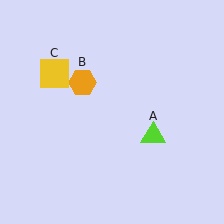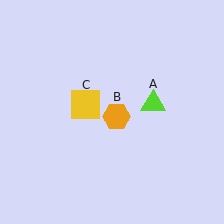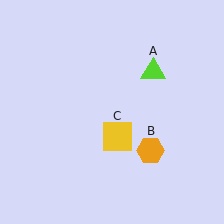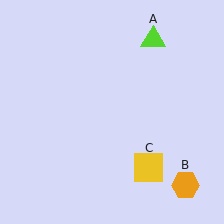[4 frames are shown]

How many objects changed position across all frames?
3 objects changed position: lime triangle (object A), orange hexagon (object B), yellow square (object C).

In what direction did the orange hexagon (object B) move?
The orange hexagon (object B) moved down and to the right.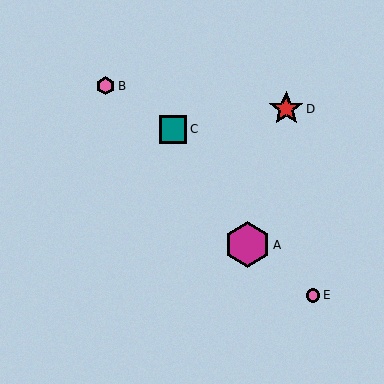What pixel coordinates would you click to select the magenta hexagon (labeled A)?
Click at (247, 245) to select the magenta hexagon A.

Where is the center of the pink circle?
The center of the pink circle is at (313, 295).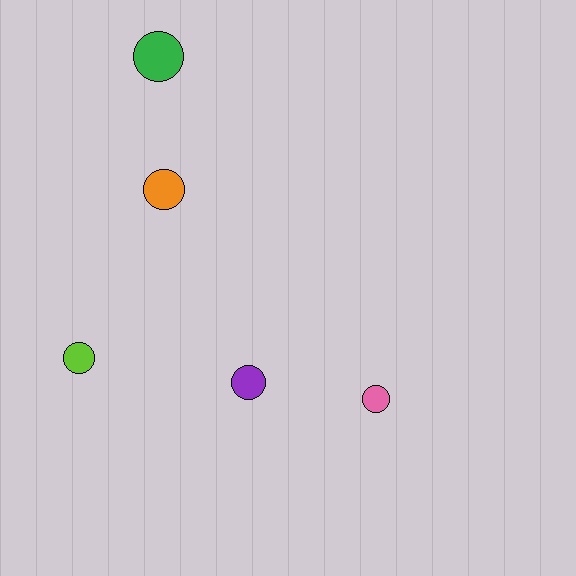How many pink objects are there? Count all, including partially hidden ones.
There is 1 pink object.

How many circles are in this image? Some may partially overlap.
There are 5 circles.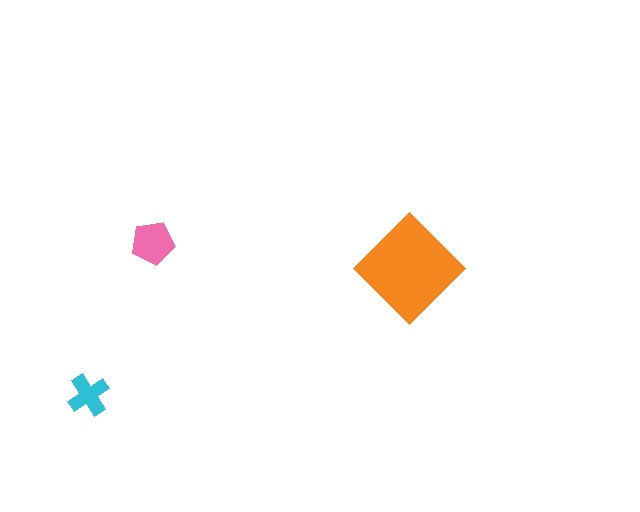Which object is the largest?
The orange diamond.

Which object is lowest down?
The cyan cross is bottommost.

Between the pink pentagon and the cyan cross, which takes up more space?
The pink pentagon.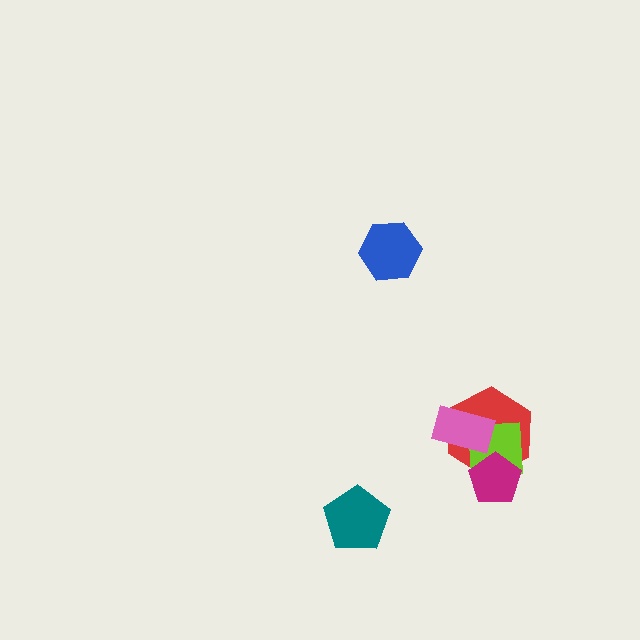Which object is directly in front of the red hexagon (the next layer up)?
The lime square is directly in front of the red hexagon.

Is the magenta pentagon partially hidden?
No, no other shape covers it.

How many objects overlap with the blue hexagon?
0 objects overlap with the blue hexagon.